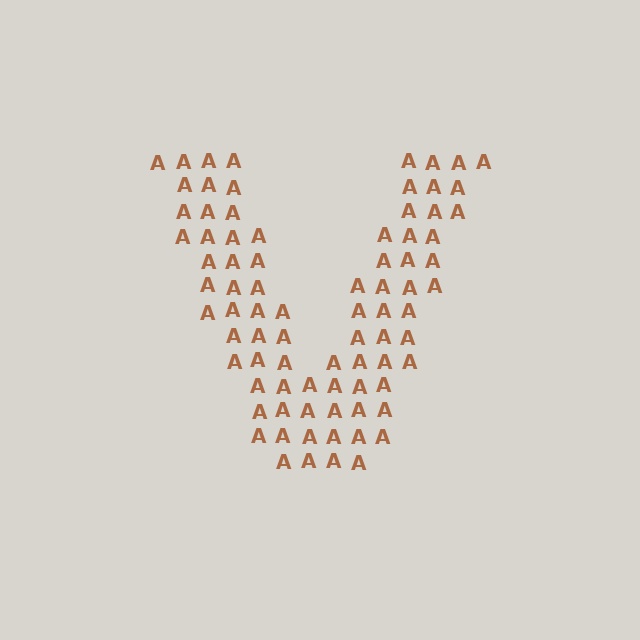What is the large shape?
The large shape is the letter V.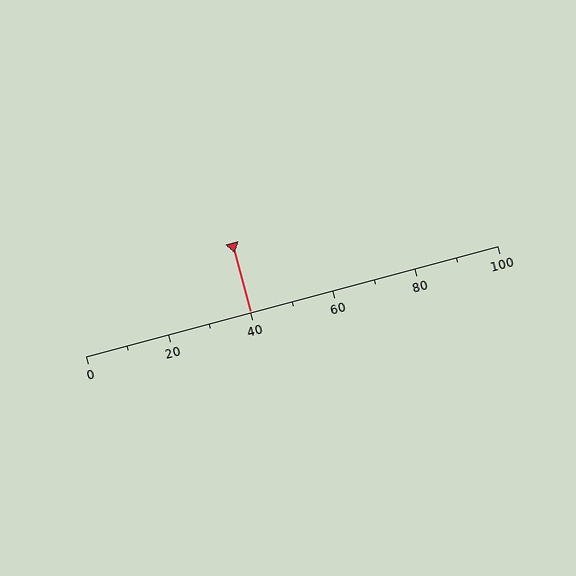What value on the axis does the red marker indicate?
The marker indicates approximately 40.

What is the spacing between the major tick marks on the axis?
The major ticks are spaced 20 apart.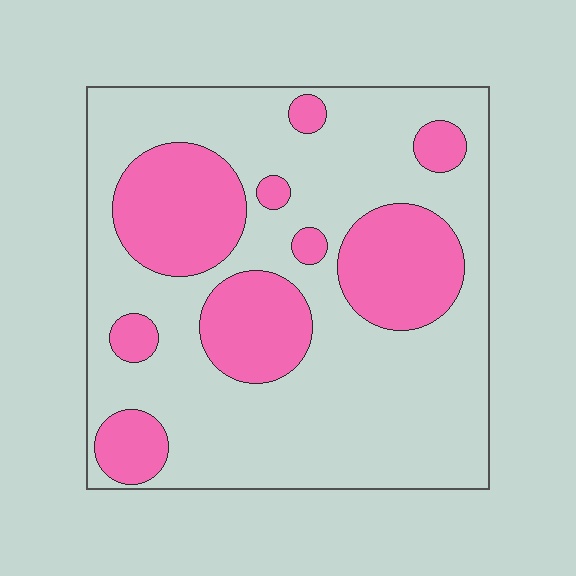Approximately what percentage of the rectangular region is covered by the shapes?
Approximately 30%.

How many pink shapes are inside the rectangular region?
9.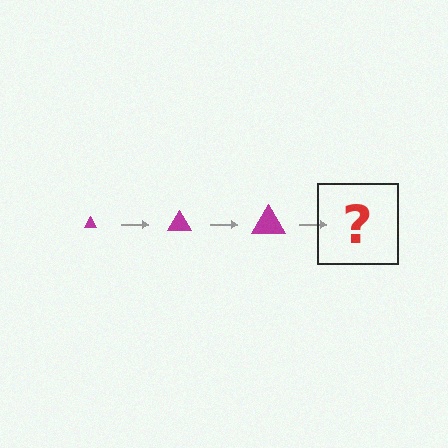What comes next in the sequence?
The next element should be a magenta triangle, larger than the previous one.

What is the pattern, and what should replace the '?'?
The pattern is that the triangle gets progressively larger each step. The '?' should be a magenta triangle, larger than the previous one.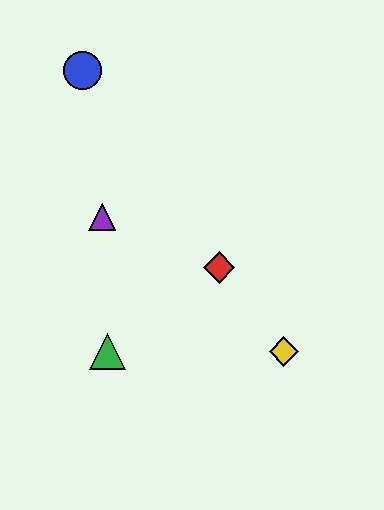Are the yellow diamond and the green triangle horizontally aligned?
Yes, both are at y≈352.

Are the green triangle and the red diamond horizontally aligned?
No, the green triangle is at y≈352 and the red diamond is at y≈268.